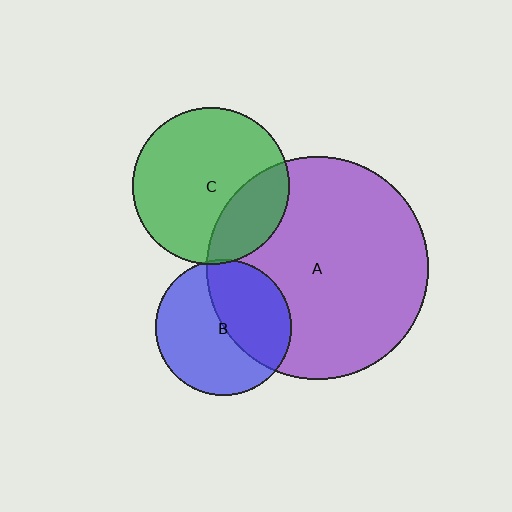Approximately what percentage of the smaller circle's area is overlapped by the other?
Approximately 25%.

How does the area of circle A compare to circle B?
Approximately 2.7 times.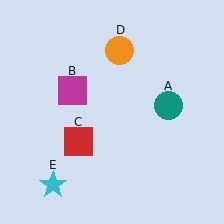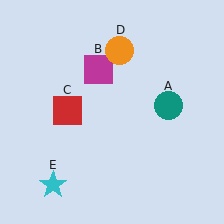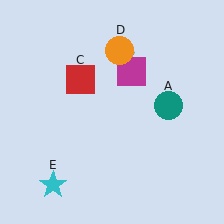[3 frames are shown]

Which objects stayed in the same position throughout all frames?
Teal circle (object A) and orange circle (object D) and cyan star (object E) remained stationary.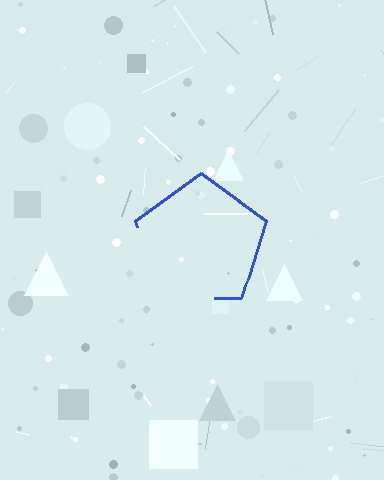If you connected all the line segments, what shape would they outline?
They would outline a pentagon.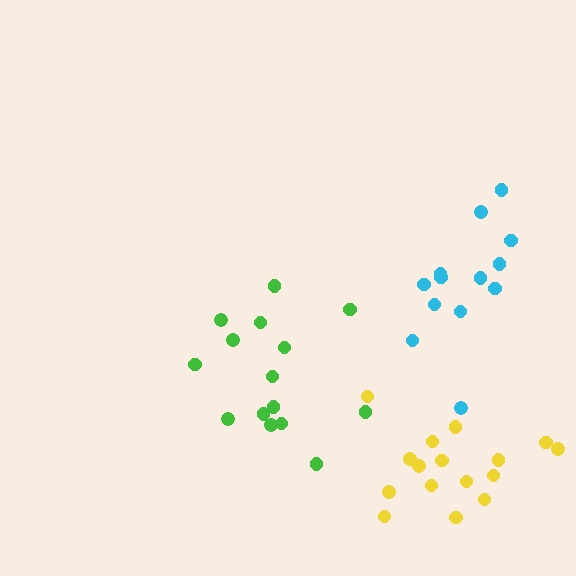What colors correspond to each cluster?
The clusters are colored: yellow, green, cyan.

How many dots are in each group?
Group 1: 16 dots, Group 2: 15 dots, Group 3: 13 dots (44 total).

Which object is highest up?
The cyan cluster is topmost.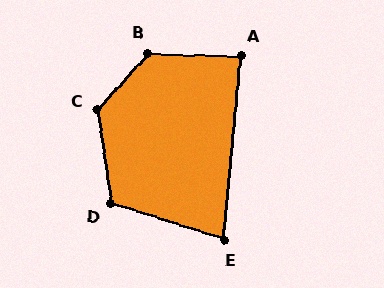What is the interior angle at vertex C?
Approximately 130 degrees (obtuse).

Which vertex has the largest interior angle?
B, at approximately 130 degrees.